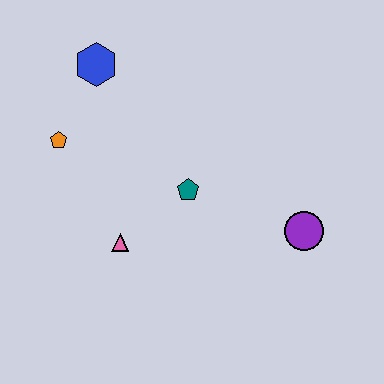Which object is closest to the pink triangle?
The teal pentagon is closest to the pink triangle.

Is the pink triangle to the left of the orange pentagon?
No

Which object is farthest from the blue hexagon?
The purple circle is farthest from the blue hexagon.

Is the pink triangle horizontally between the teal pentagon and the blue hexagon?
Yes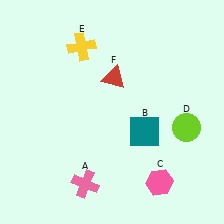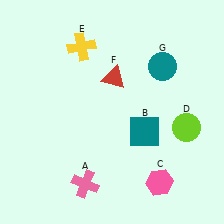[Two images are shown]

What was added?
A teal circle (G) was added in Image 2.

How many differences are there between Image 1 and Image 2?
There is 1 difference between the two images.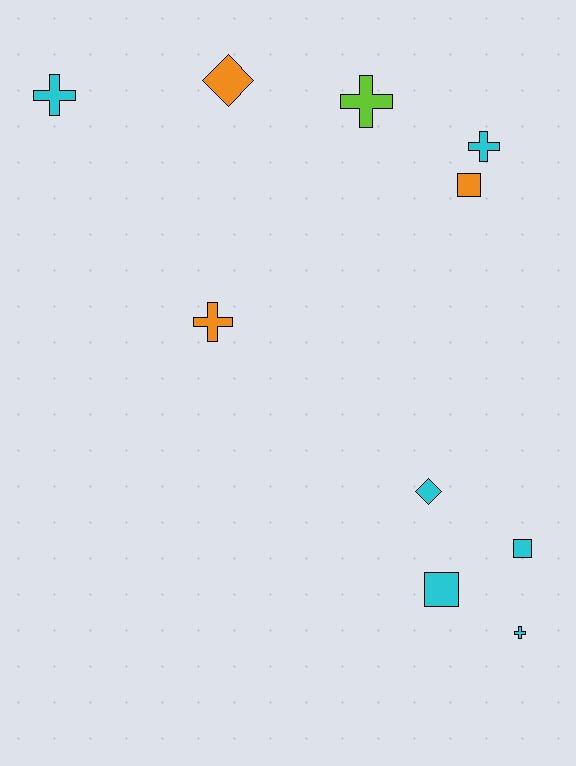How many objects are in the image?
There are 10 objects.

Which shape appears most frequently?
Cross, with 5 objects.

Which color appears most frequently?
Cyan, with 6 objects.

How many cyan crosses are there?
There are 3 cyan crosses.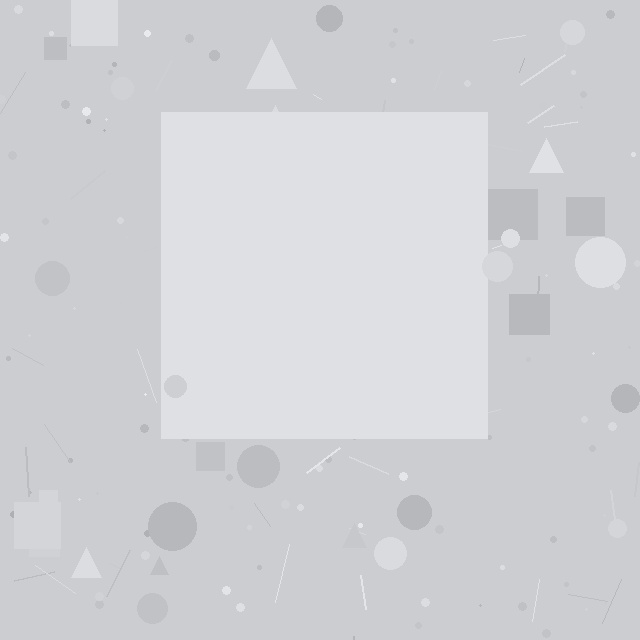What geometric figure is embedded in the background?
A square is embedded in the background.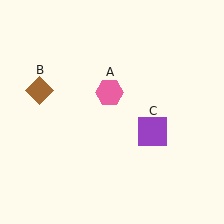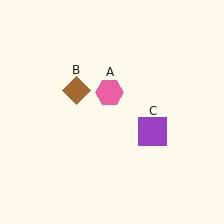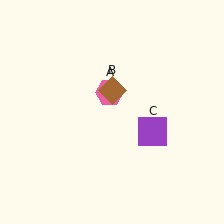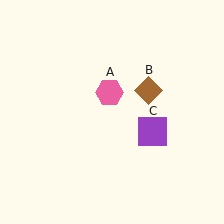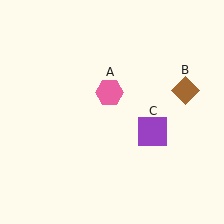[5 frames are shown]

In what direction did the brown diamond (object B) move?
The brown diamond (object B) moved right.